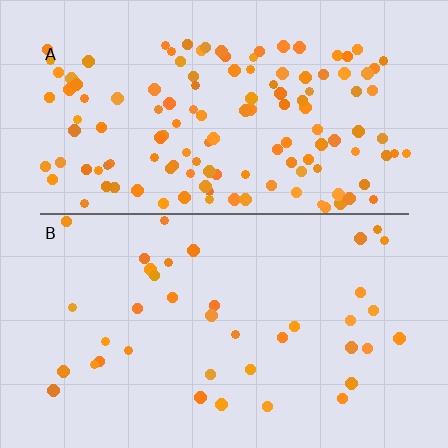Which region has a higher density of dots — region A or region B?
A (the top).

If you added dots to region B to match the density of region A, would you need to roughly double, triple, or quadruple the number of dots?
Approximately triple.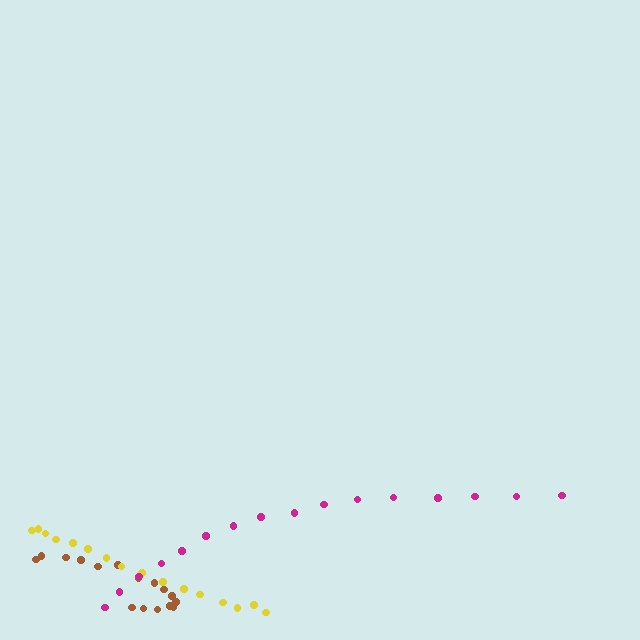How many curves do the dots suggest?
There are 3 distinct paths.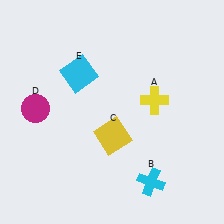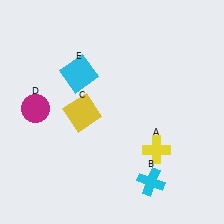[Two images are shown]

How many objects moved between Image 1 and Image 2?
2 objects moved between the two images.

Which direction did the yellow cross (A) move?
The yellow cross (A) moved down.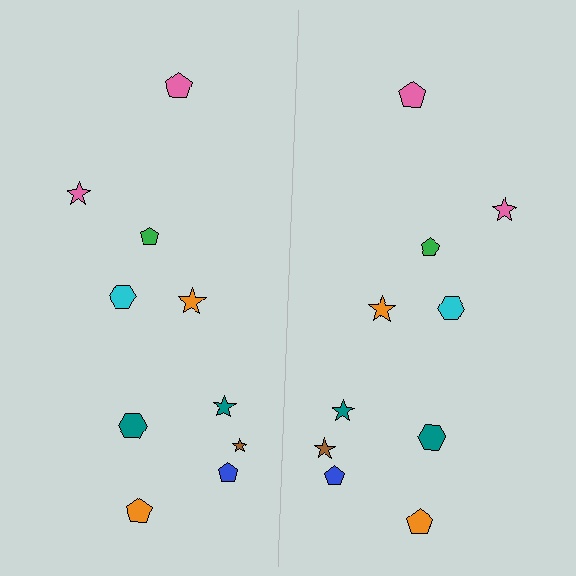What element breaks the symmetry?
The brown star on the right side has a different size than its mirror counterpart.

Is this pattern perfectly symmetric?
No, the pattern is not perfectly symmetric. The brown star on the right side has a different size than its mirror counterpart.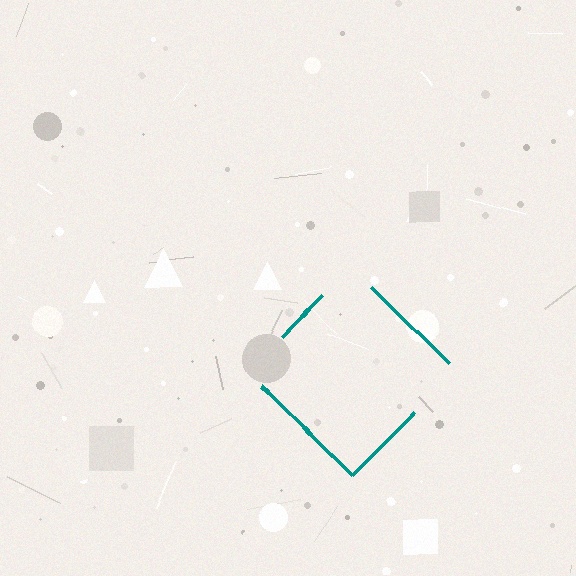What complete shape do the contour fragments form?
The contour fragments form a diamond.